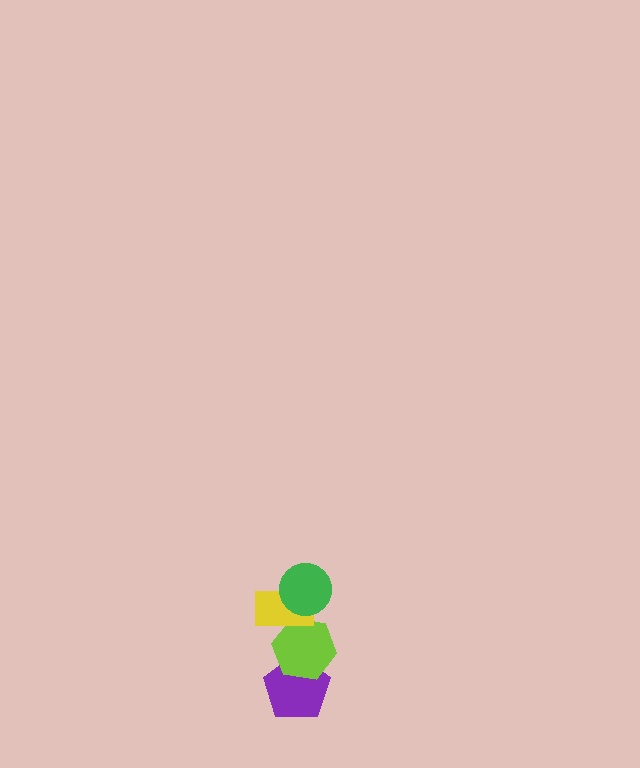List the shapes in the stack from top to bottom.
From top to bottom: the green circle, the yellow rectangle, the lime hexagon, the purple pentagon.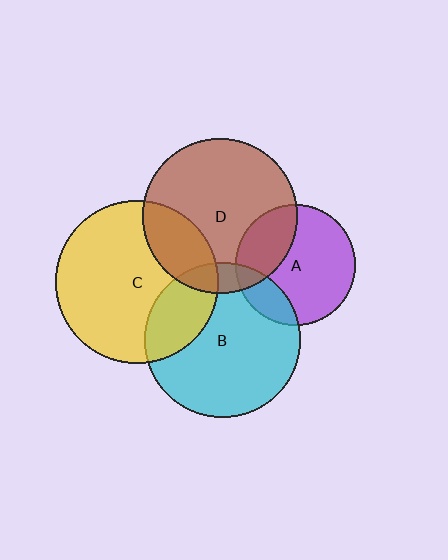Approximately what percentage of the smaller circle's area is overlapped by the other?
Approximately 25%.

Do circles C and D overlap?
Yes.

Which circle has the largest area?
Circle C (yellow).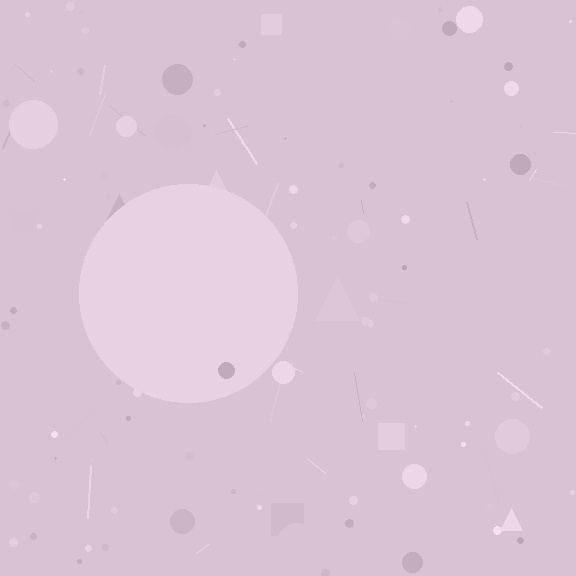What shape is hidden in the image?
A circle is hidden in the image.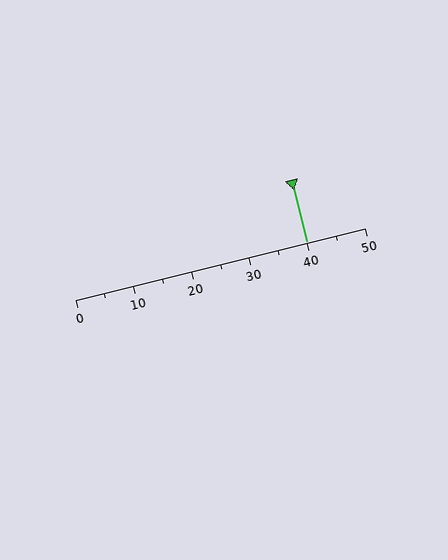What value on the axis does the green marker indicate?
The marker indicates approximately 40.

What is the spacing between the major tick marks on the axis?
The major ticks are spaced 10 apart.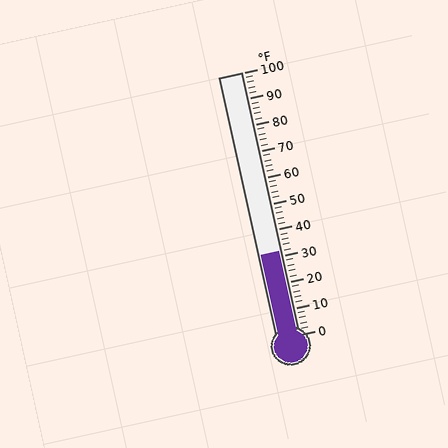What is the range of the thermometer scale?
The thermometer scale ranges from 0°F to 100°F.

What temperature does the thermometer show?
The thermometer shows approximately 32°F.